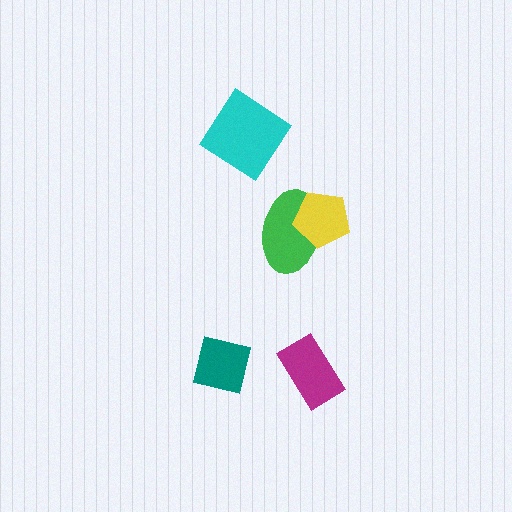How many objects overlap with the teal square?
0 objects overlap with the teal square.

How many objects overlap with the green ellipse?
1 object overlaps with the green ellipse.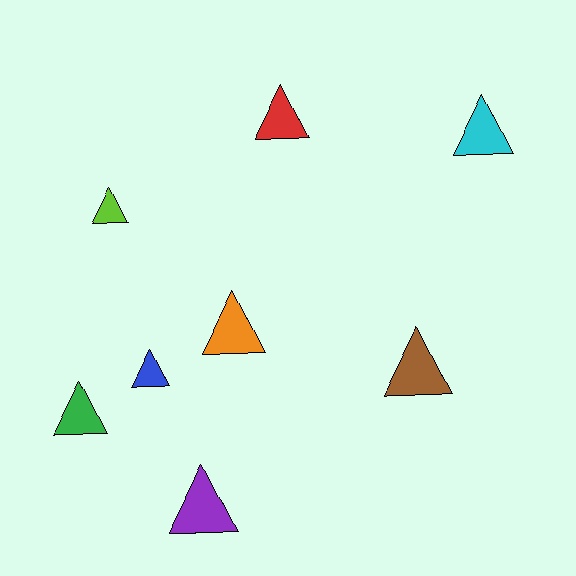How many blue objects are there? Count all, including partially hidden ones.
There is 1 blue object.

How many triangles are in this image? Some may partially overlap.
There are 8 triangles.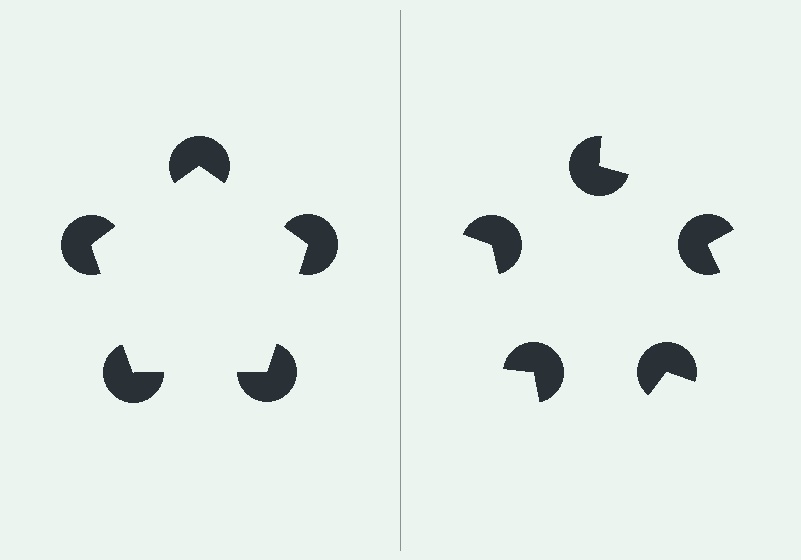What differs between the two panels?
The pac-man discs are positioned identically on both sides; only the wedge orientations differ. On the left they align to a pentagon; on the right they are misaligned.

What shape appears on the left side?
An illusory pentagon.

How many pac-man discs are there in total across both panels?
10 — 5 on each side.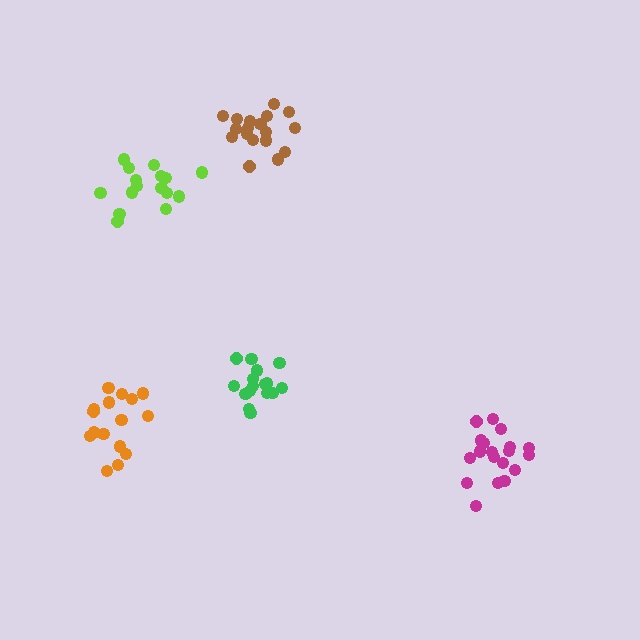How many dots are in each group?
Group 1: 16 dots, Group 2: 16 dots, Group 3: 16 dots, Group 4: 19 dots, Group 5: 19 dots (86 total).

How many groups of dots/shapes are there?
There are 5 groups.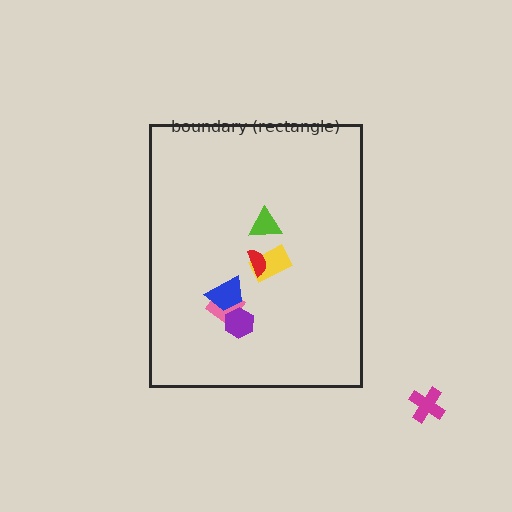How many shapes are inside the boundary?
6 inside, 1 outside.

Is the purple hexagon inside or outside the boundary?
Inside.